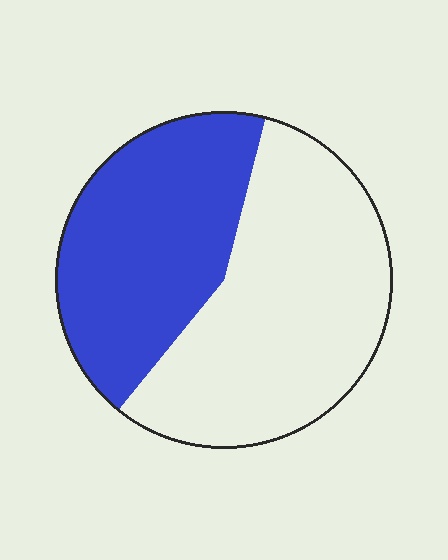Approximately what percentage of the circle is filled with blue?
Approximately 45%.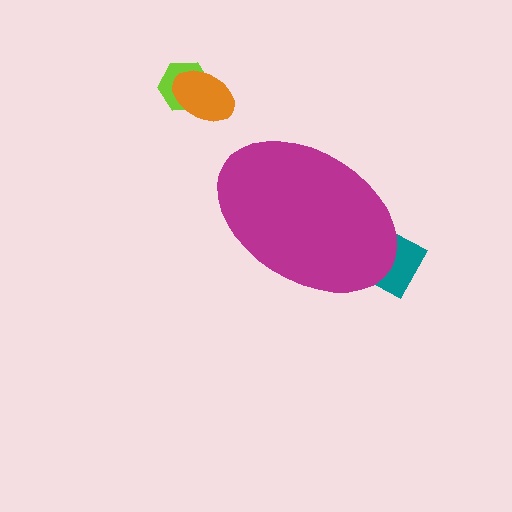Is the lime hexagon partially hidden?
No, the lime hexagon is fully visible.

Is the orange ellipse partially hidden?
No, the orange ellipse is fully visible.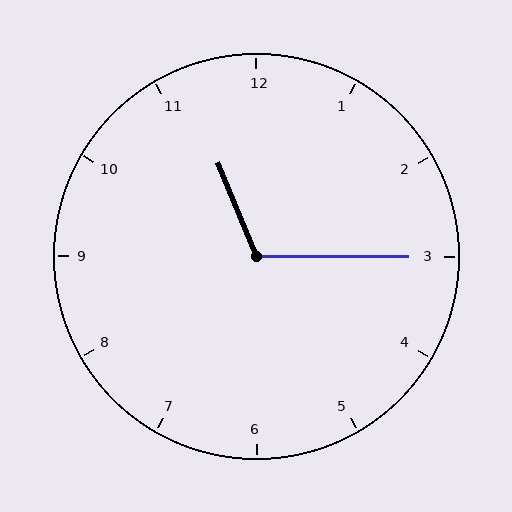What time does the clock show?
11:15.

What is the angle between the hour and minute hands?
Approximately 112 degrees.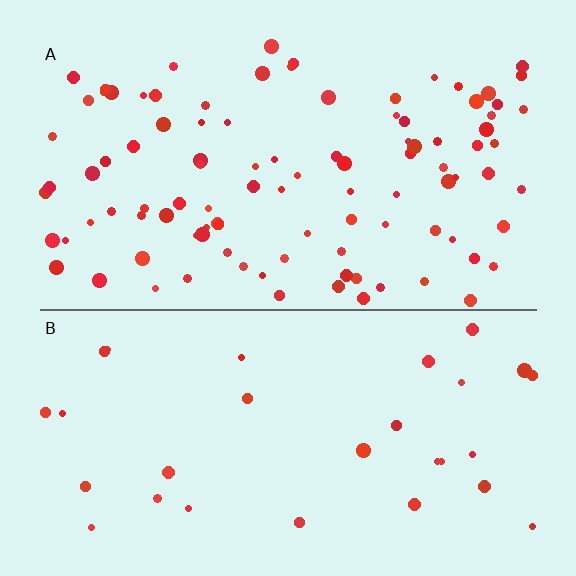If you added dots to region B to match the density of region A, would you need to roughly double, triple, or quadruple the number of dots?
Approximately triple.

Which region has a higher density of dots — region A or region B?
A (the top).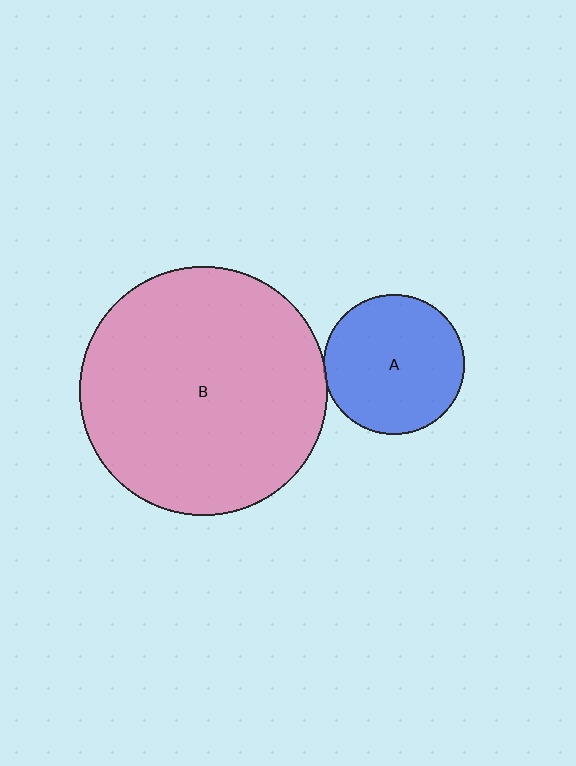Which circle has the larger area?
Circle B (pink).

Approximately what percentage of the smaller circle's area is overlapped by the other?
Approximately 5%.